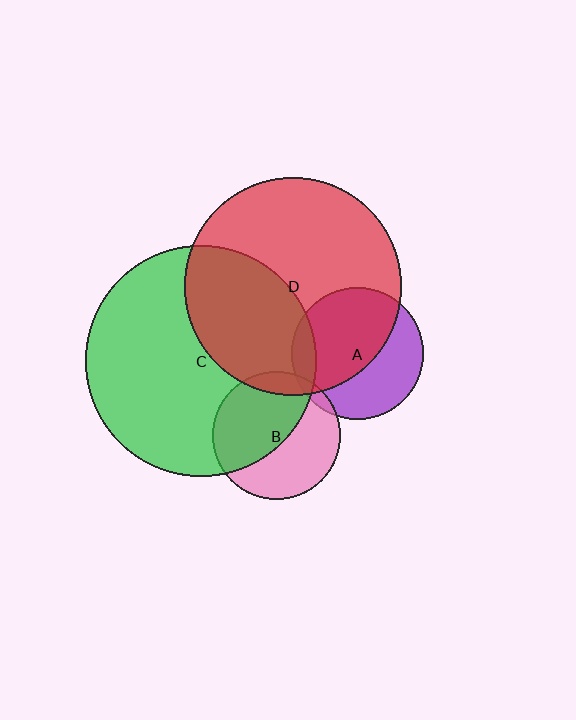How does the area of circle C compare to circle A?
Approximately 3.0 times.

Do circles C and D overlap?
Yes.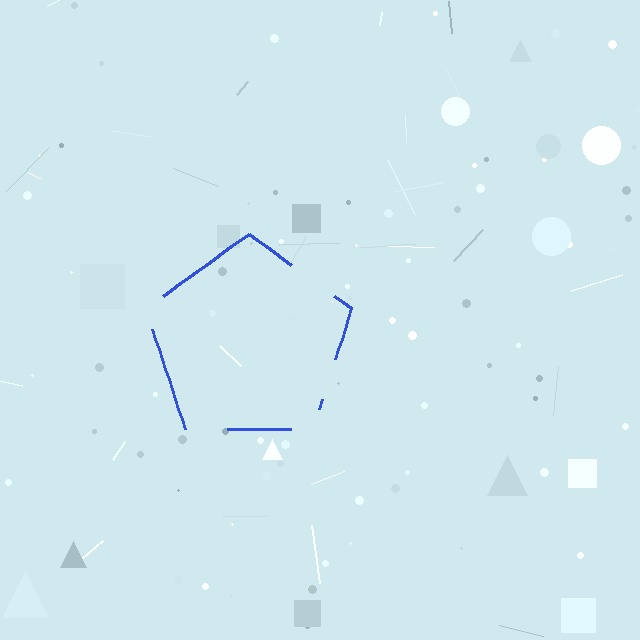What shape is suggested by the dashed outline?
The dashed outline suggests a pentagon.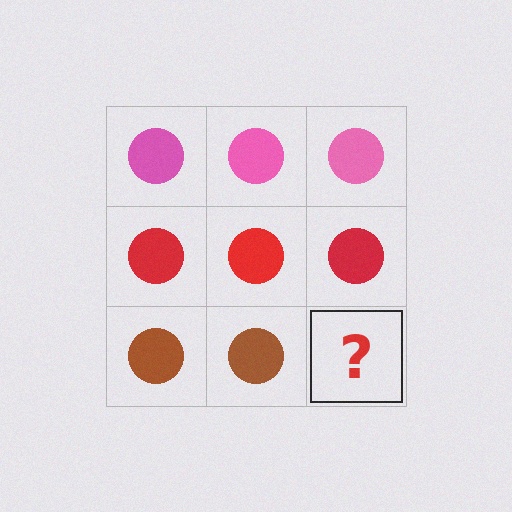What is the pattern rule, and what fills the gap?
The rule is that each row has a consistent color. The gap should be filled with a brown circle.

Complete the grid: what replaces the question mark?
The question mark should be replaced with a brown circle.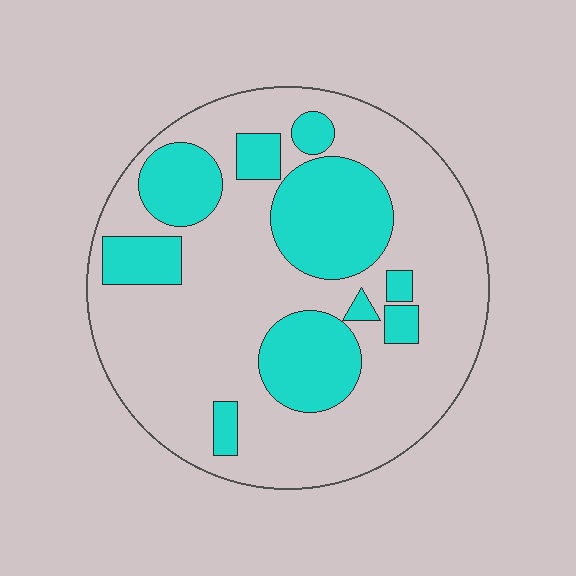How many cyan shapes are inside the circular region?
10.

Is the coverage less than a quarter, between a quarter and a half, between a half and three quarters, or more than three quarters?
Between a quarter and a half.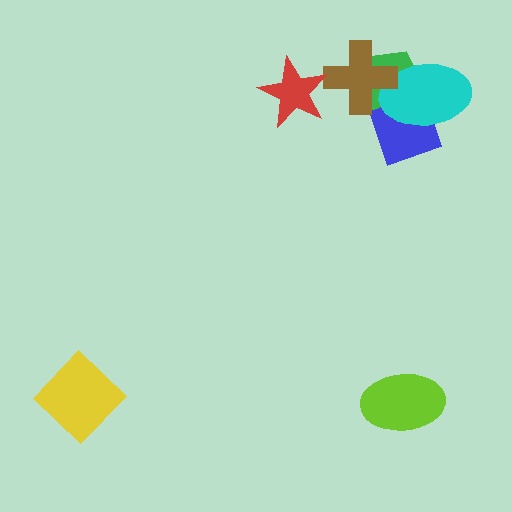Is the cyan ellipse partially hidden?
Yes, it is partially covered by another shape.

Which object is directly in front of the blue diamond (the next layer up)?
The cyan ellipse is directly in front of the blue diamond.